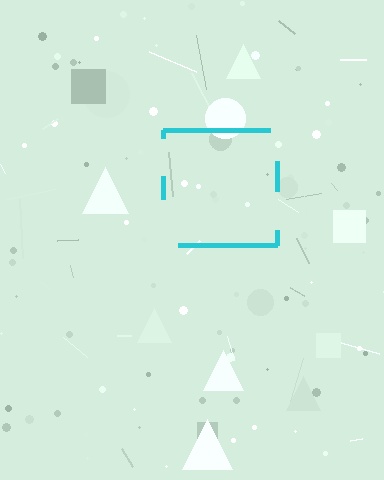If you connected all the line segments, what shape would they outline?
They would outline a square.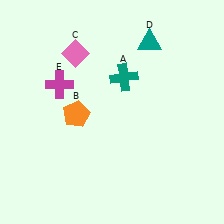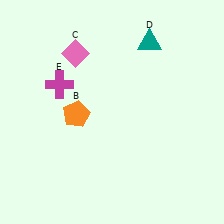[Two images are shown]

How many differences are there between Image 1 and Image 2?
There is 1 difference between the two images.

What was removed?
The teal cross (A) was removed in Image 2.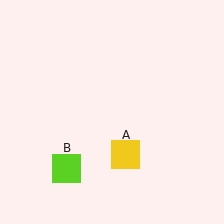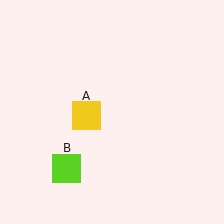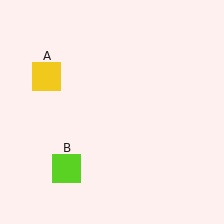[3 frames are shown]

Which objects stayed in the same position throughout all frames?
Lime square (object B) remained stationary.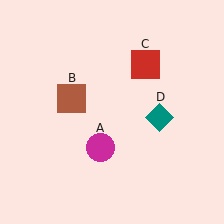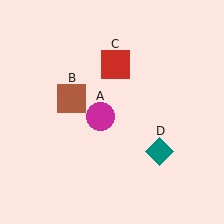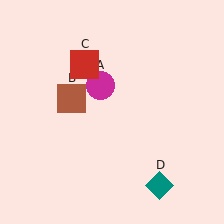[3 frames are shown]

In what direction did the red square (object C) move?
The red square (object C) moved left.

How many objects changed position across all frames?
3 objects changed position: magenta circle (object A), red square (object C), teal diamond (object D).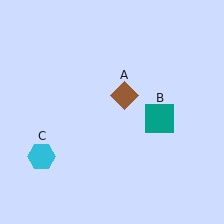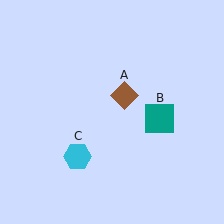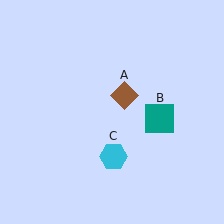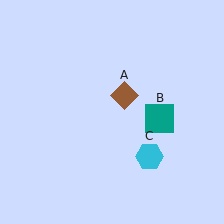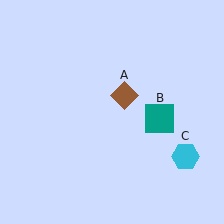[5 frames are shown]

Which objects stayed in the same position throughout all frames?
Brown diamond (object A) and teal square (object B) remained stationary.